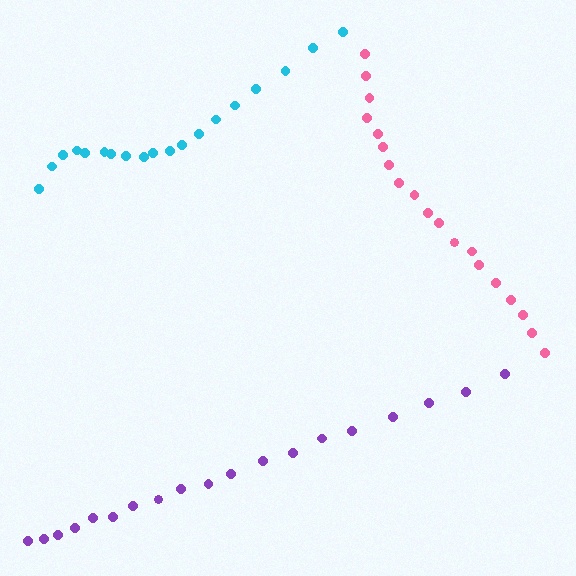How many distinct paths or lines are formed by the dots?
There are 3 distinct paths.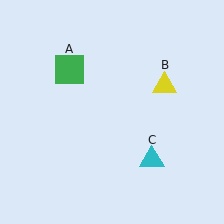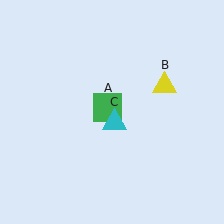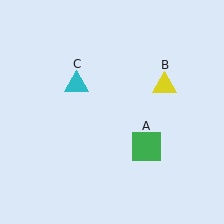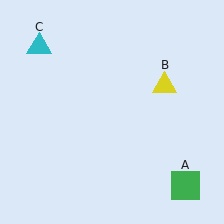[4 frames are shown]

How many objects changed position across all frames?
2 objects changed position: green square (object A), cyan triangle (object C).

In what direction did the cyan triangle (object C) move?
The cyan triangle (object C) moved up and to the left.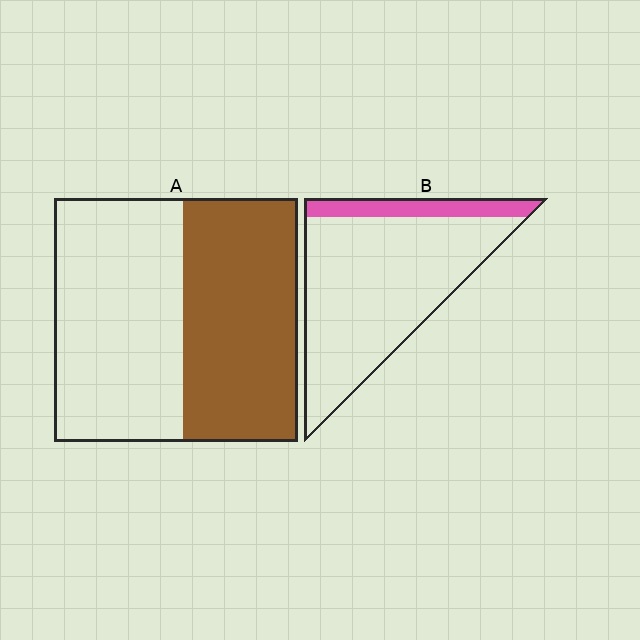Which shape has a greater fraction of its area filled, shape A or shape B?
Shape A.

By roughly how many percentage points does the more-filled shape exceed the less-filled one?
By roughly 30 percentage points (A over B).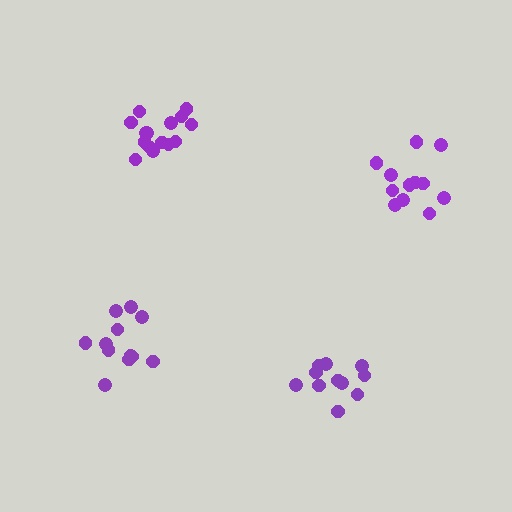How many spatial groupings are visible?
There are 4 spatial groupings.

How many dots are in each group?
Group 1: 11 dots, Group 2: 15 dots, Group 3: 12 dots, Group 4: 12 dots (50 total).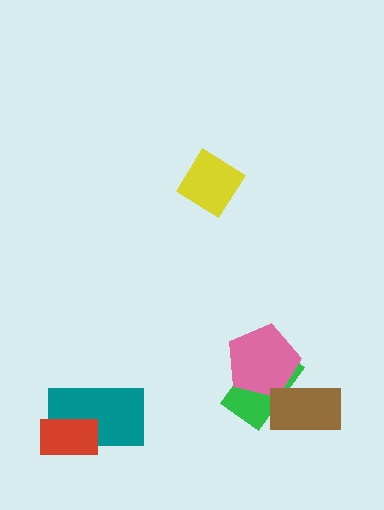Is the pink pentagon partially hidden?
Yes, it is partially covered by another shape.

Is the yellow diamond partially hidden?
No, no other shape covers it.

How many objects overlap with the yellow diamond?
0 objects overlap with the yellow diamond.